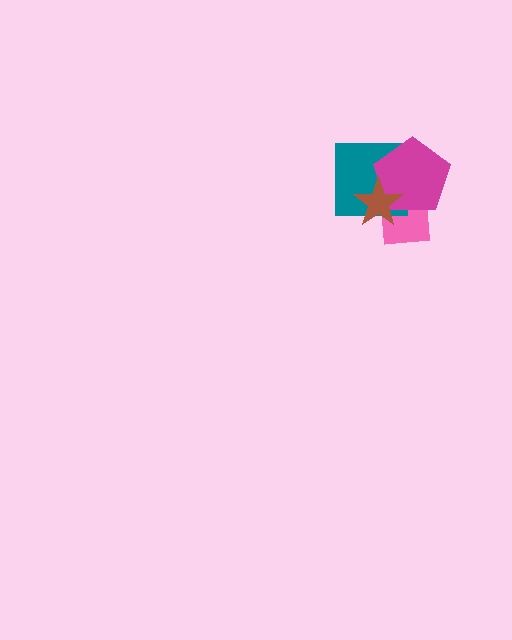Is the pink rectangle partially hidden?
Yes, it is partially covered by another shape.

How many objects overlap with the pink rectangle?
3 objects overlap with the pink rectangle.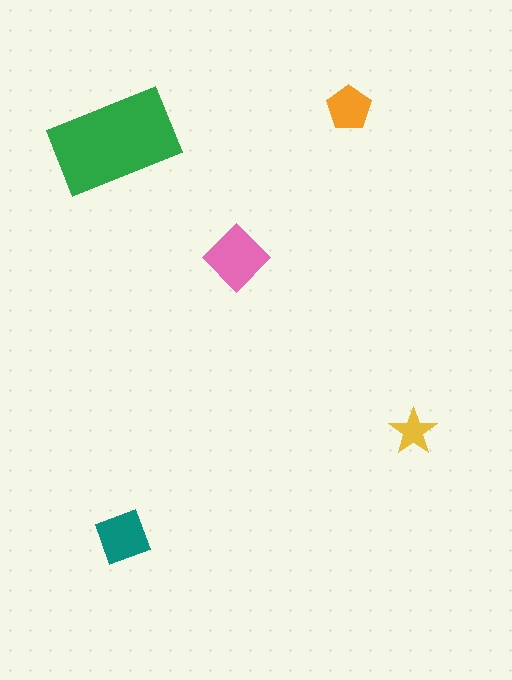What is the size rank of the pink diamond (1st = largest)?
2nd.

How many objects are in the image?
There are 5 objects in the image.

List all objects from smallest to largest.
The yellow star, the orange pentagon, the teal square, the pink diamond, the green rectangle.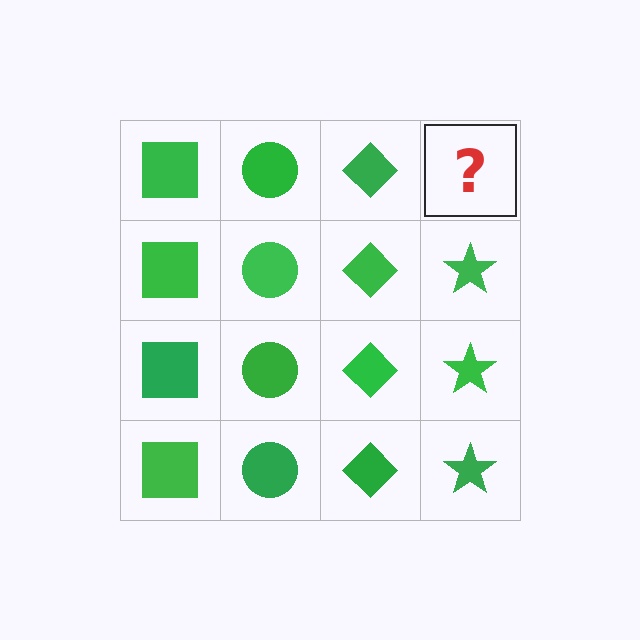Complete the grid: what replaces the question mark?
The question mark should be replaced with a green star.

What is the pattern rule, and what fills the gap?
The rule is that each column has a consistent shape. The gap should be filled with a green star.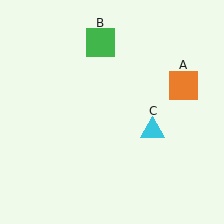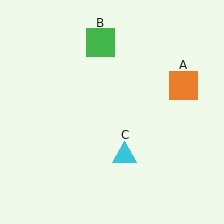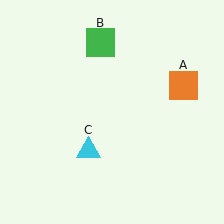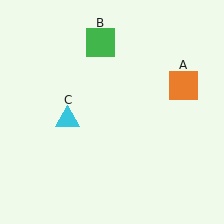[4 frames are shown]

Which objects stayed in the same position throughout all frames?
Orange square (object A) and green square (object B) remained stationary.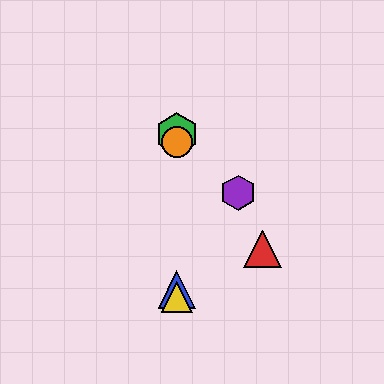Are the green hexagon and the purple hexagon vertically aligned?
No, the green hexagon is at x≈177 and the purple hexagon is at x≈238.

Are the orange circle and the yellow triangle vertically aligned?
Yes, both are at x≈177.